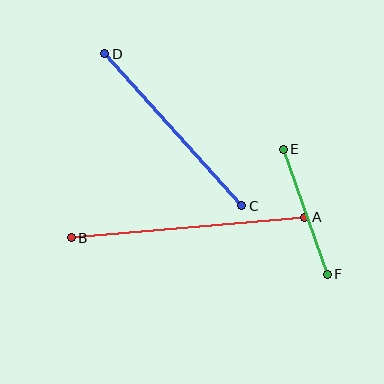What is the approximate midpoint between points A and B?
The midpoint is at approximately (188, 227) pixels.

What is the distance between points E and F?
The distance is approximately 133 pixels.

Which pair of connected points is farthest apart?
Points A and B are farthest apart.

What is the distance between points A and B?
The distance is approximately 234 pixels.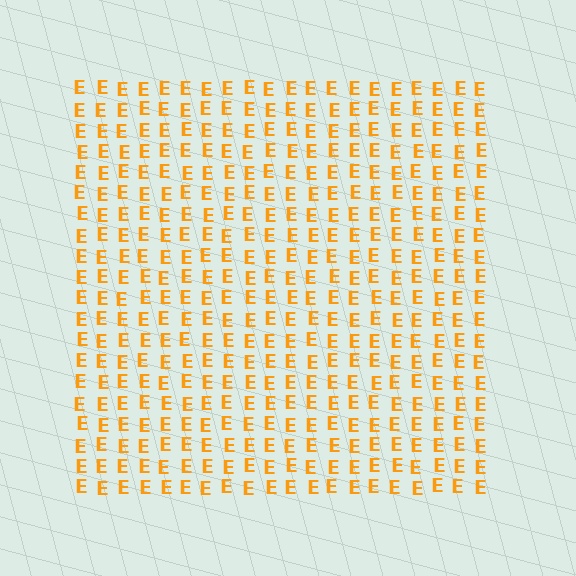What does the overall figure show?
The overall figure shows a square.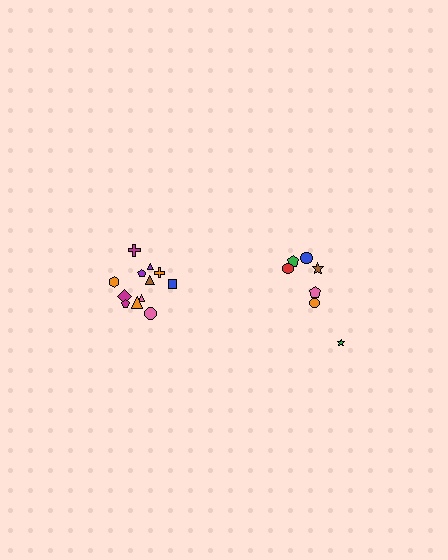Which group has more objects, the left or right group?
The left group.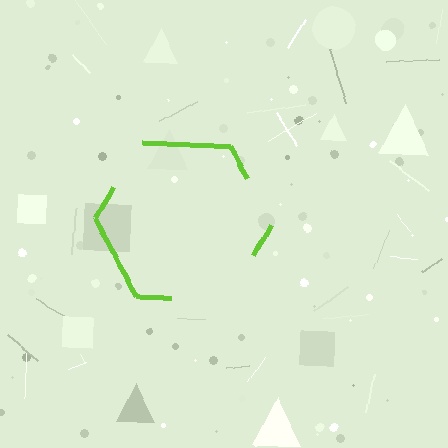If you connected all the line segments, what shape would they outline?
They would outline a hexagon.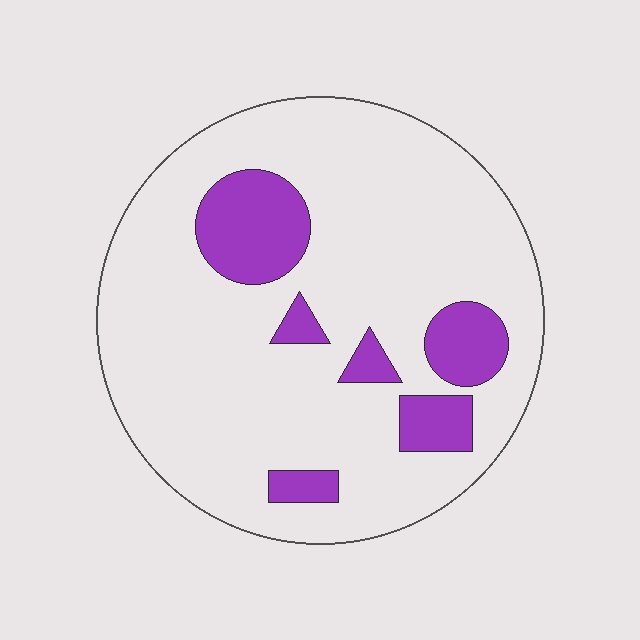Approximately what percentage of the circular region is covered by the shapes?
Approximately 15%.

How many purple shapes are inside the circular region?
6.